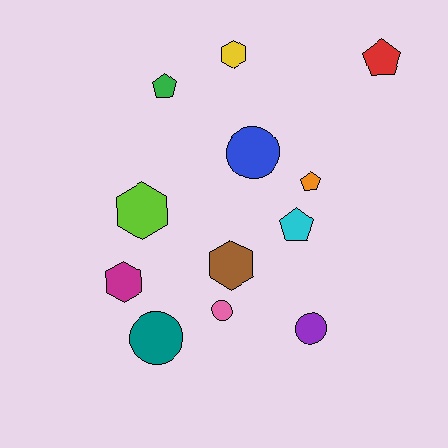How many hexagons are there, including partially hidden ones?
There are 4 hexagons.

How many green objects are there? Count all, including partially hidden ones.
There is 1 green object.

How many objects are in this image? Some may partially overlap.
There are 12 objects.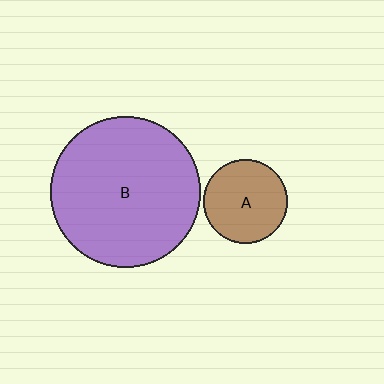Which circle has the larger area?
Circle B (purple).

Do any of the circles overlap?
No, none of the circles overlap.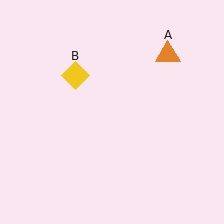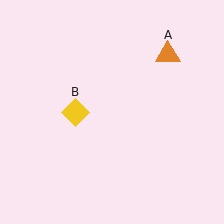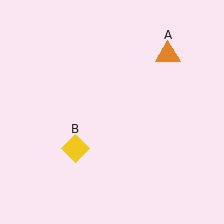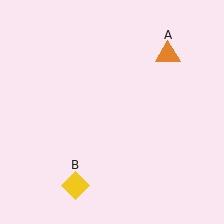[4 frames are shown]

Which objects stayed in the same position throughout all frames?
Orange triangle (object A) remained stationary.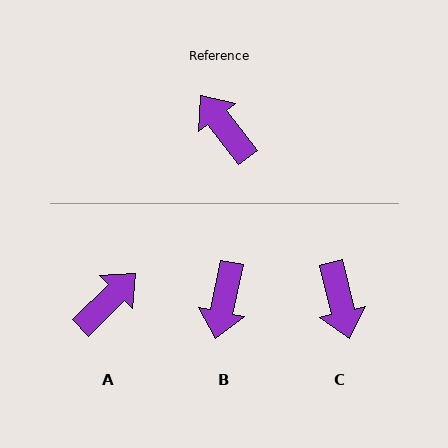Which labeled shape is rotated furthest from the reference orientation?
C, about 156 degrees away.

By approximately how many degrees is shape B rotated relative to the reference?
Approximately 130 degrees counter-clockwise.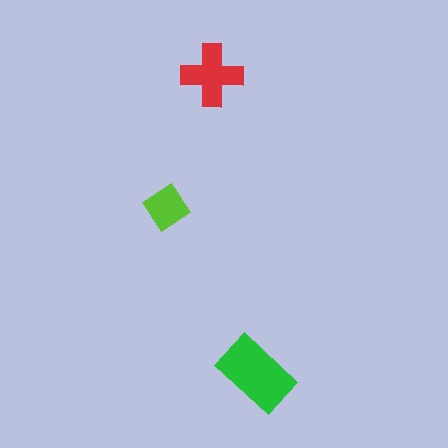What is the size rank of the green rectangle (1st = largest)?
1st.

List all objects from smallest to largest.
The lime diamond, the red cross, the green rectangle.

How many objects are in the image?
There are 3 objects in the image.